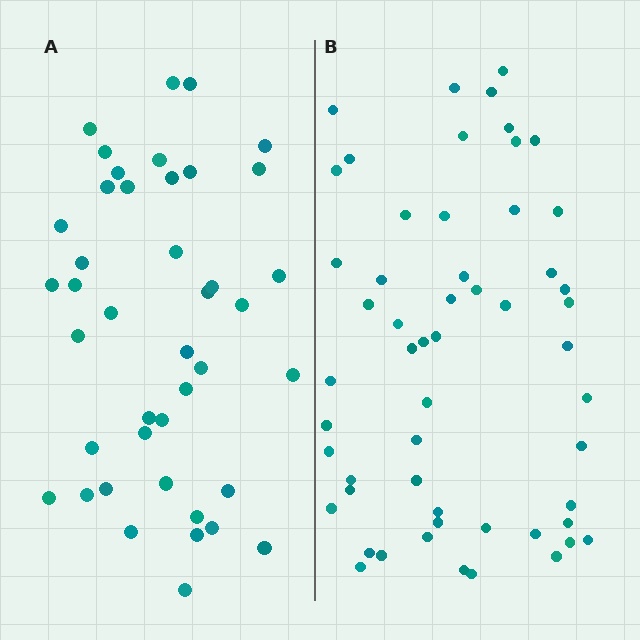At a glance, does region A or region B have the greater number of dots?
Region B (the right region) has more dots.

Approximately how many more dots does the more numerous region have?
Region B has approximately 15 more dots than region A.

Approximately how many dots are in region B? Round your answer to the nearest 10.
About 60 dots. (The exact count is 55, which rounds to 60.)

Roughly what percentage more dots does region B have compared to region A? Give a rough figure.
About 30% more.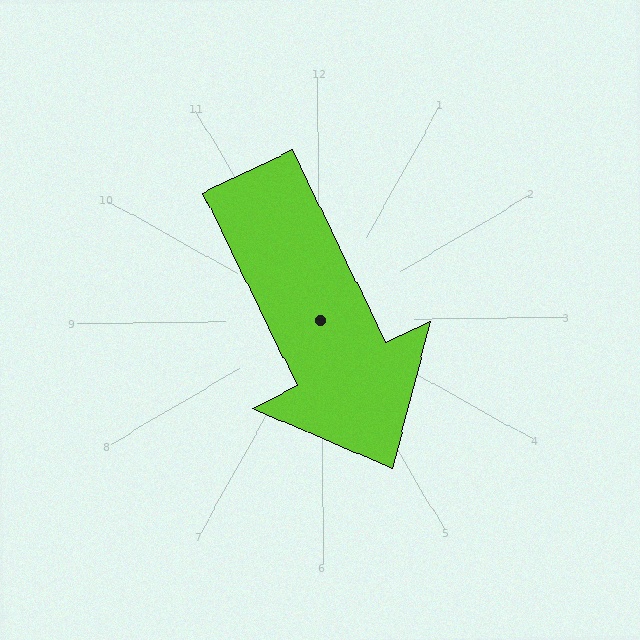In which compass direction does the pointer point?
Southeast.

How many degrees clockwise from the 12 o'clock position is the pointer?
Approximately 155 degrees.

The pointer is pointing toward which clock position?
Roughly 5 o'clock.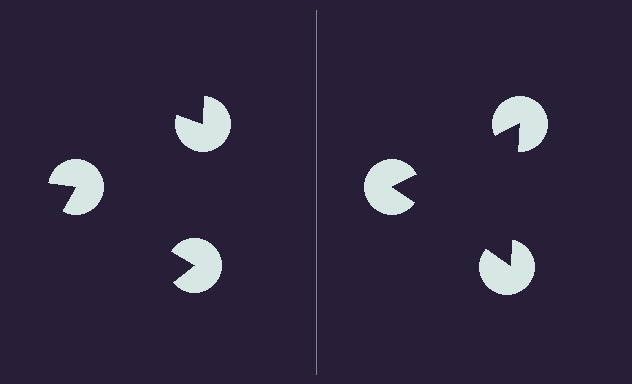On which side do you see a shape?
An illusory triangle appears on the right side. On the left side the wedge cuts are rotated, so no coherent shape forms.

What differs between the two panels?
The pac-man discs are positioned identically on both sides; only the wedge orientations differ. On the right they align to a triangle; on the left they are misaligned.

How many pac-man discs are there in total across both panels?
6 — 3 on each side.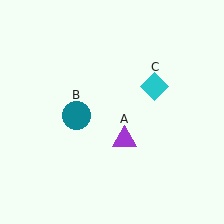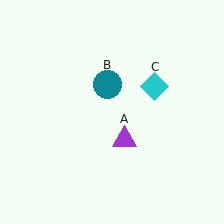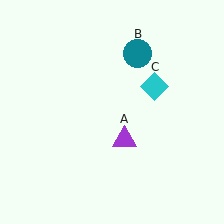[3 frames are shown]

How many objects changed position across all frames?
1 object changed position: teal circle (object B).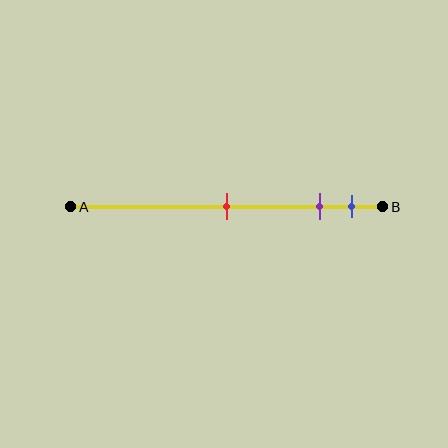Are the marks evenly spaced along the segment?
No, the marks are not evenly spaced.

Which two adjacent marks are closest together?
The purple and blue marks are the closest adjacent pair.